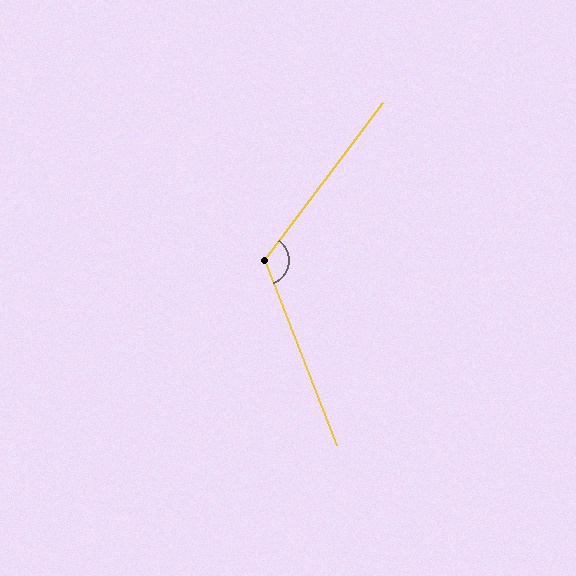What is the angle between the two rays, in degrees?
Approximately 122 degrees.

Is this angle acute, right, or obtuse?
It is obtuse.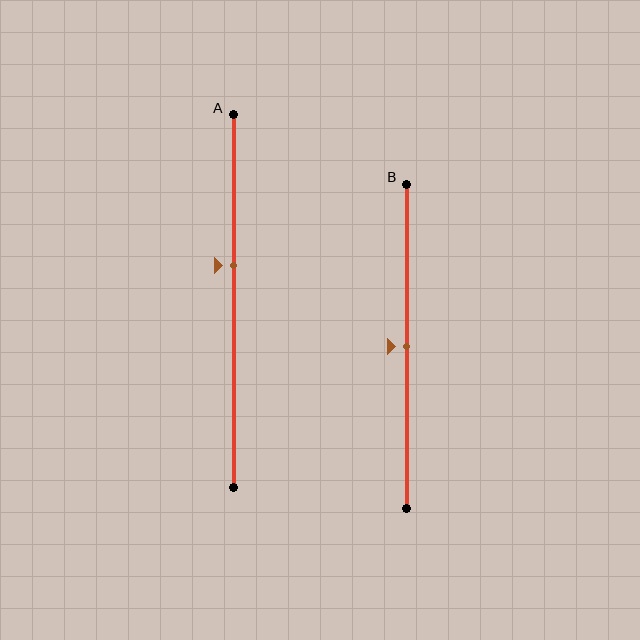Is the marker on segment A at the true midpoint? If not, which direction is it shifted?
No, the marker on segment A is shifted upward by about 9% of the segment length.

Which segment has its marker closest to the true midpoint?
Segment B has its marker closest to the true midpoint.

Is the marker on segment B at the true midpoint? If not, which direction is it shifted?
Yes, the marker on segment B is at the true midpoint.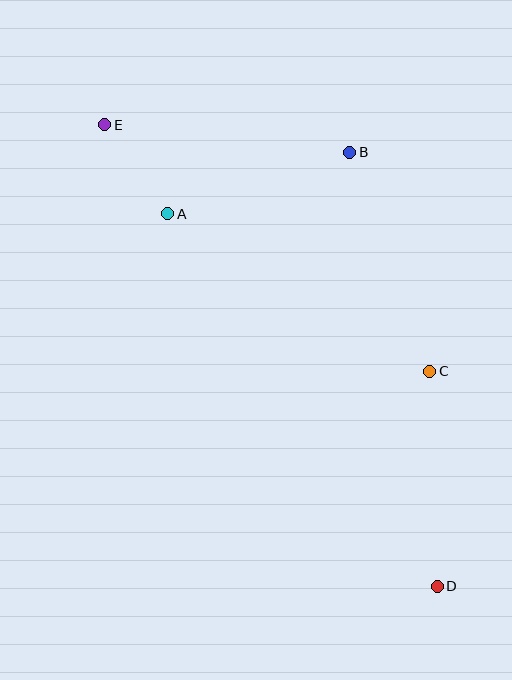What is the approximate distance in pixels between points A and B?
The distance between A and B is approximately 192 pixels.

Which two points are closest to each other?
Points A and E are closest to each other.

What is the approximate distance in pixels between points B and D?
The distance between B and D is approximately 443 pixels.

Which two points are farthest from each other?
Points D and E are farthest from each other.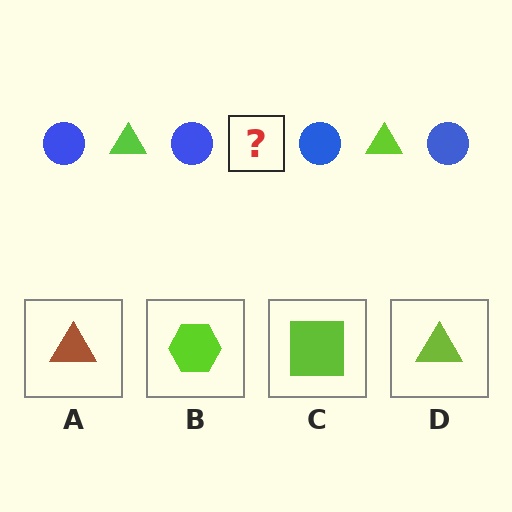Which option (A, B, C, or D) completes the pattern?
D.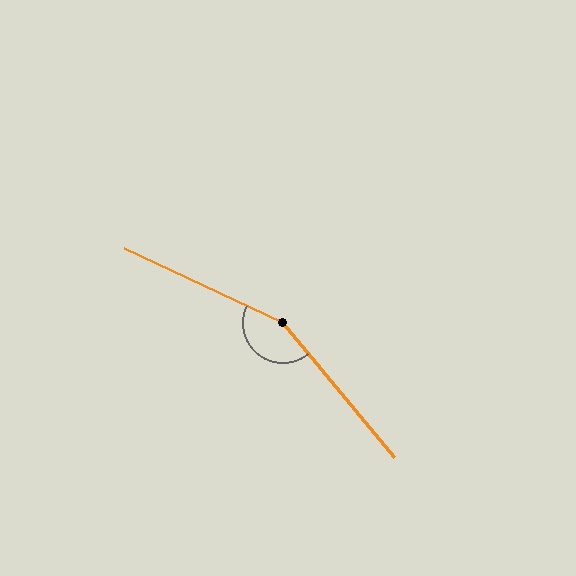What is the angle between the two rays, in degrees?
Approximately 155 degrees.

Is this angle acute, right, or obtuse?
It is obtuse.